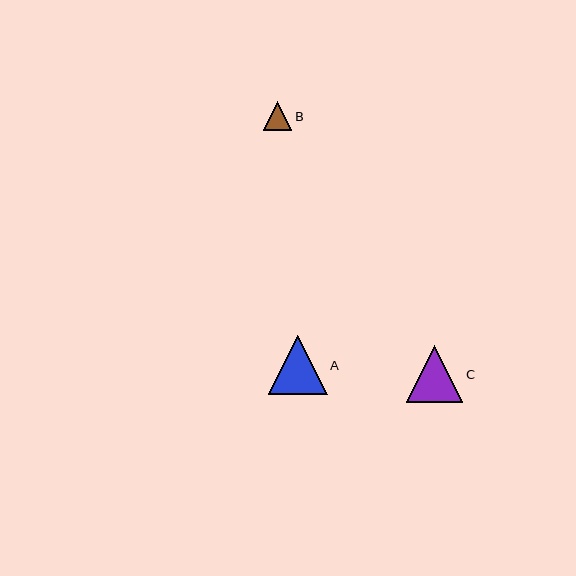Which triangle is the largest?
Triangle A is the largest with a size of approximately 59 pixels.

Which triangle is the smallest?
Triangle B is the smallest with a size of approximately 28 pixels.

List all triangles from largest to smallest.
From largest to smallest: A, C, B.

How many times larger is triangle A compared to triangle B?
Triangle A is approximately 2.1 times the size of triangle B.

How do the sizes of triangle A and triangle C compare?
Triangle A and triangle C are approximately the same size.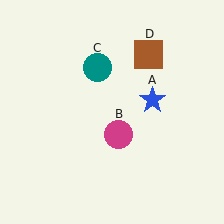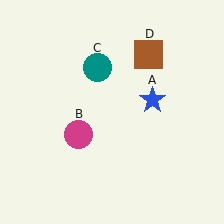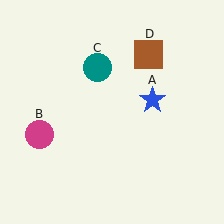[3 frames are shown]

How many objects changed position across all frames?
1 object changed position: magenta circle (object B).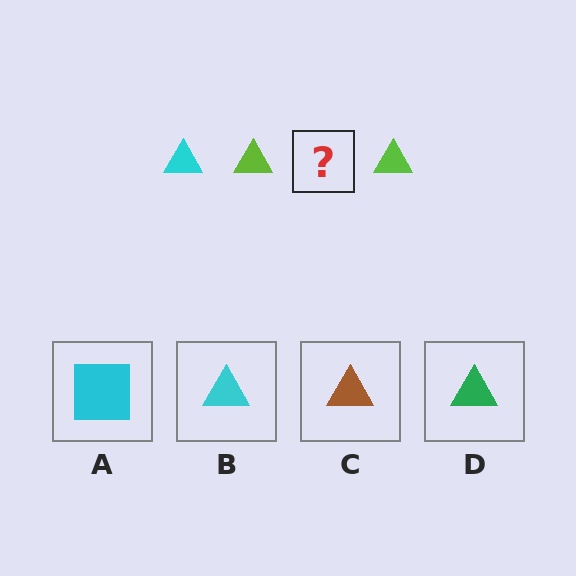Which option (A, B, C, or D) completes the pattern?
B.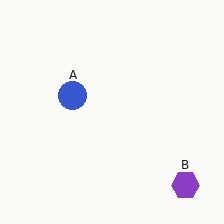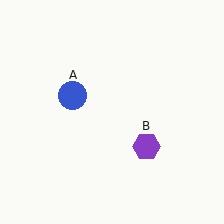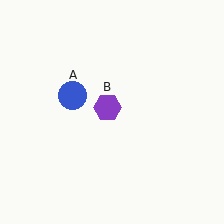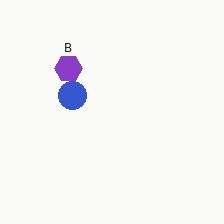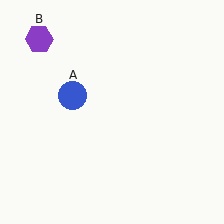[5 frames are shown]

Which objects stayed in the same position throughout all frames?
Blue circle (object A) remained stationary.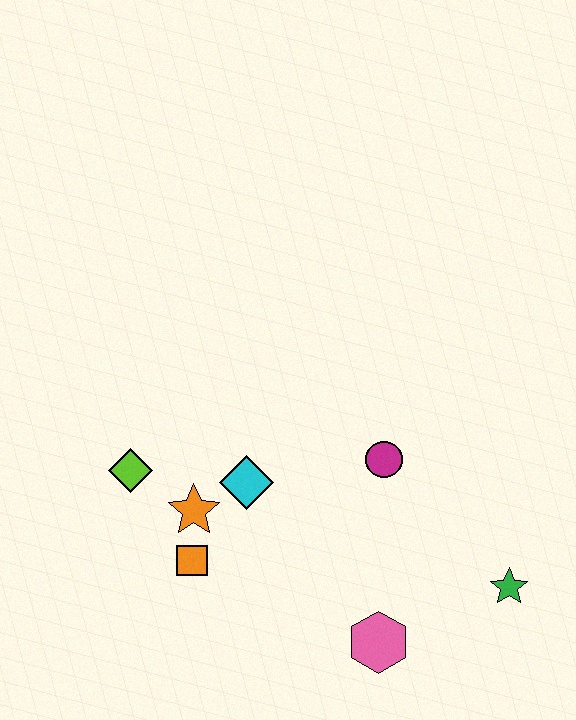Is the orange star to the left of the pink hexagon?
Yes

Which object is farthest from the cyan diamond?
The green star is farthest from the cyan diamond.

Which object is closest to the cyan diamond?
The orange star is closest to the cyan diamond.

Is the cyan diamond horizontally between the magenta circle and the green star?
No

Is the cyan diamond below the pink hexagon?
No